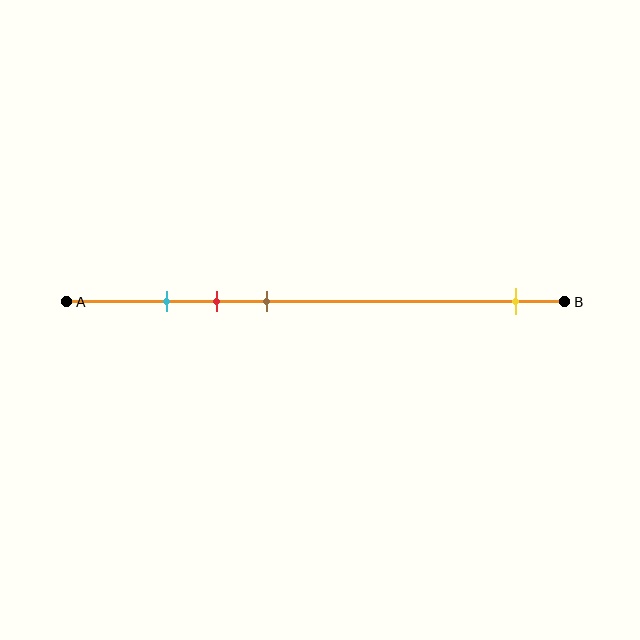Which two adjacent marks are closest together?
The cyan and red marks are the closest adjacent pair.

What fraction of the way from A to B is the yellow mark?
The yellow mark is approximately 90% (0.9) of the way from A to B.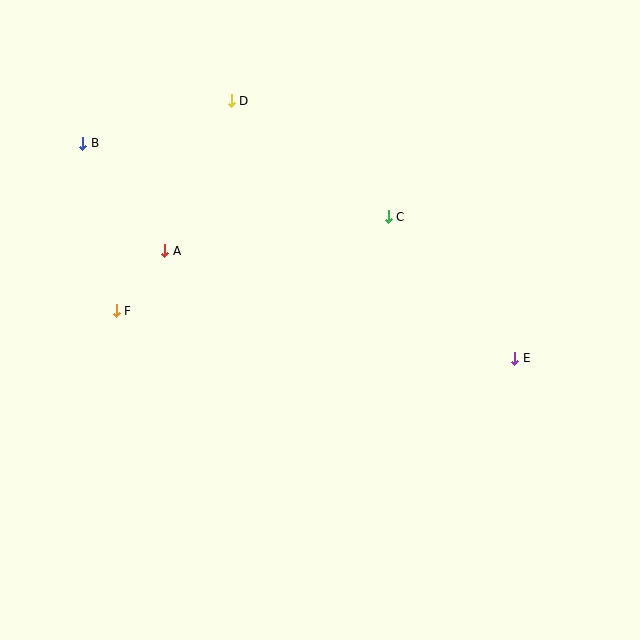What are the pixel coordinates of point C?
Point C is at (388, 217).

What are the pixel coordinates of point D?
Point D is at (231, 101).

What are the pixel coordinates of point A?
Point A is at (165, 251).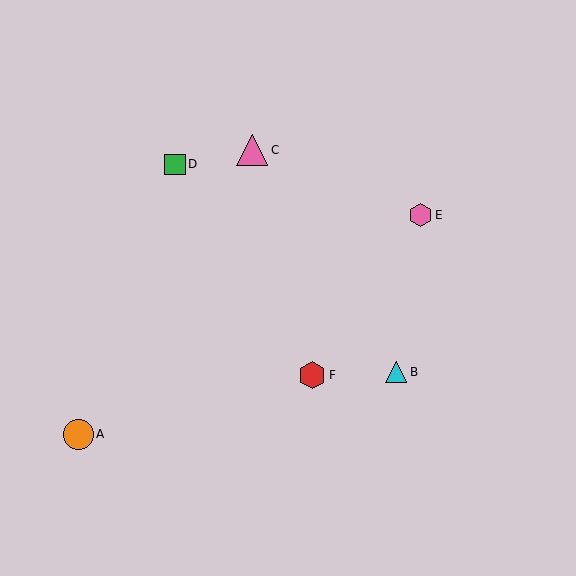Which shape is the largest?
The pink triangle (labeled C) is the largest.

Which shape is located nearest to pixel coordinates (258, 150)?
The pink triangle (labeled C) at (252, 150) is nearest to that location.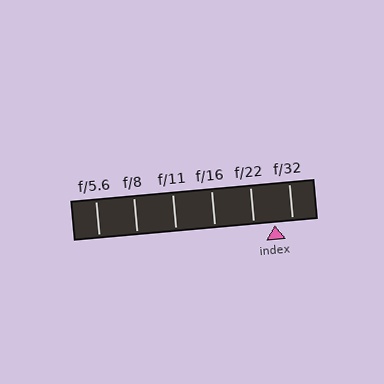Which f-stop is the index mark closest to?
The index mark is closest to f/32.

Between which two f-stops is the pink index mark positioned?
The index mark is between f/22 and f/32.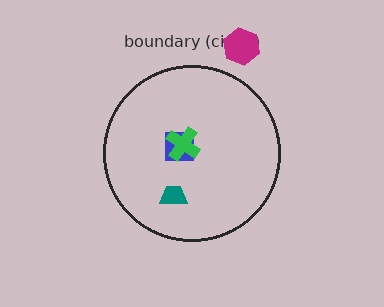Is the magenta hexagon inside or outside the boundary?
Outside.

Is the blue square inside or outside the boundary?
Inside.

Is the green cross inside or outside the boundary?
Inside.